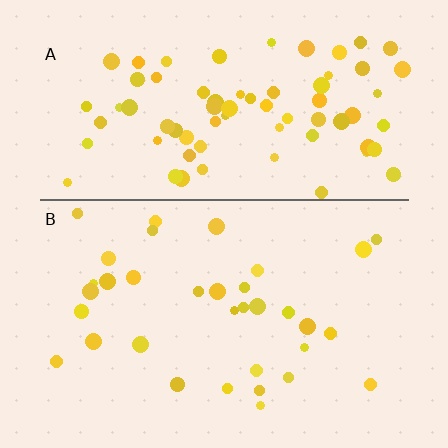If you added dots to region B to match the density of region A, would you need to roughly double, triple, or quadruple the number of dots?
Approximately double.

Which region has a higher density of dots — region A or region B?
A (the top).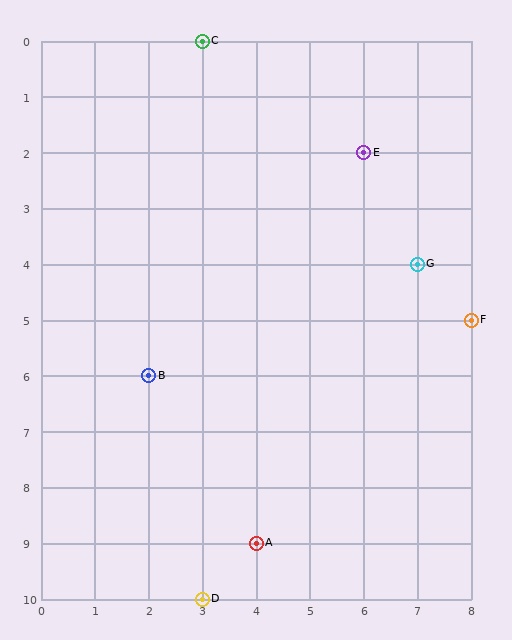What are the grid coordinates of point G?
Point G is at grid coordinates (7, 4).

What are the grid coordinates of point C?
Point C is at grid coordinates (3, 0).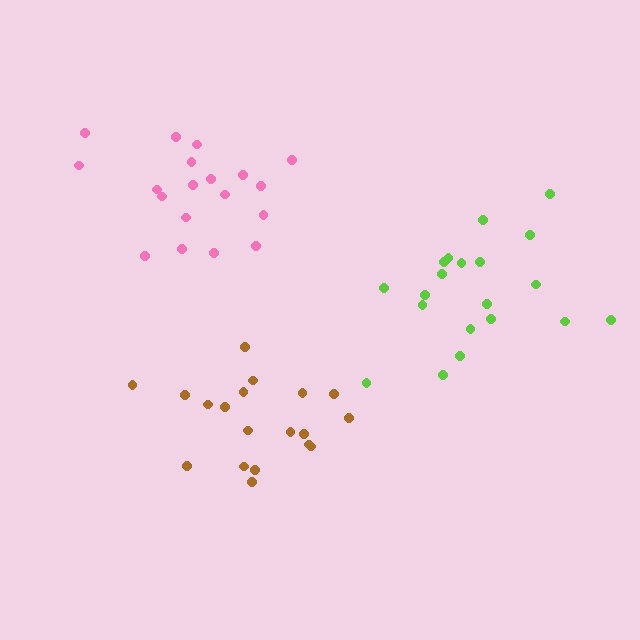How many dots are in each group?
Group 1: 20 dots, Group 2: 19 dots, Group 3: 19 dots (58 total).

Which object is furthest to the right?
The lime cluster is rightmost.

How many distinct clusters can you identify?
There are 3 distinct clusters.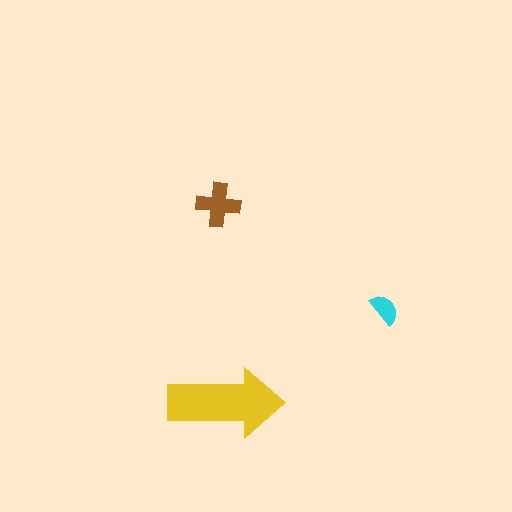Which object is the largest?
The yellow arrow.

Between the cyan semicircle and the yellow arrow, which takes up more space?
The yellow arrow.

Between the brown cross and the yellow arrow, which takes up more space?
The yellow arrow.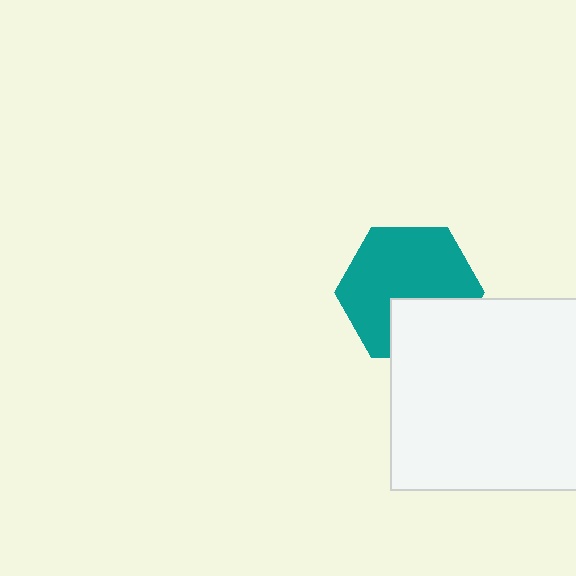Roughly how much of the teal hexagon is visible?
Most of it is visible (roughly 69%).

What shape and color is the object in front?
The object in front is a white square.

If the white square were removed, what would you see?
You would see the complete teal hexagon.